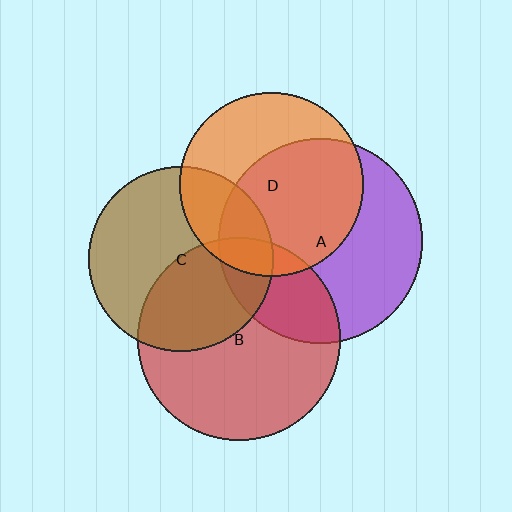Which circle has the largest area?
Circle A (purple).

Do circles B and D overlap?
Yes.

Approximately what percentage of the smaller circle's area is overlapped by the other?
Approximately 10%.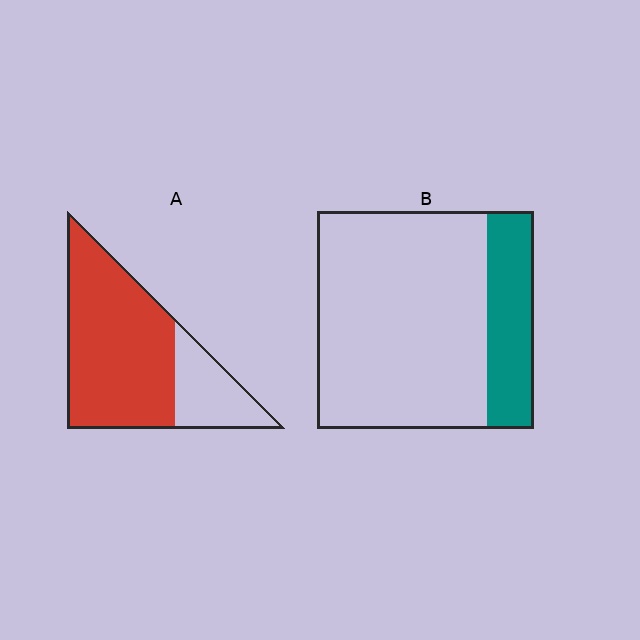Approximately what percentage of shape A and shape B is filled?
A is approximately 75% and B is approximately 20%.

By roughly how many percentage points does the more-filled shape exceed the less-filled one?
By roughly 55 percentage points (A over B).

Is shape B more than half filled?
No.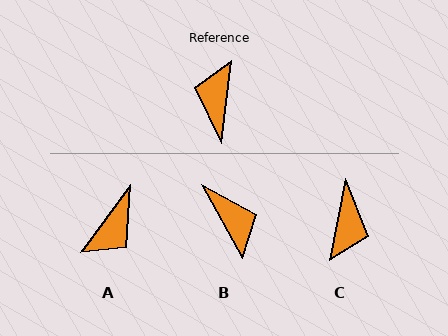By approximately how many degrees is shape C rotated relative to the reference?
Approximately 175 degrees counter-clockwise.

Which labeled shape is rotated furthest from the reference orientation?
C, about 175 degrees away.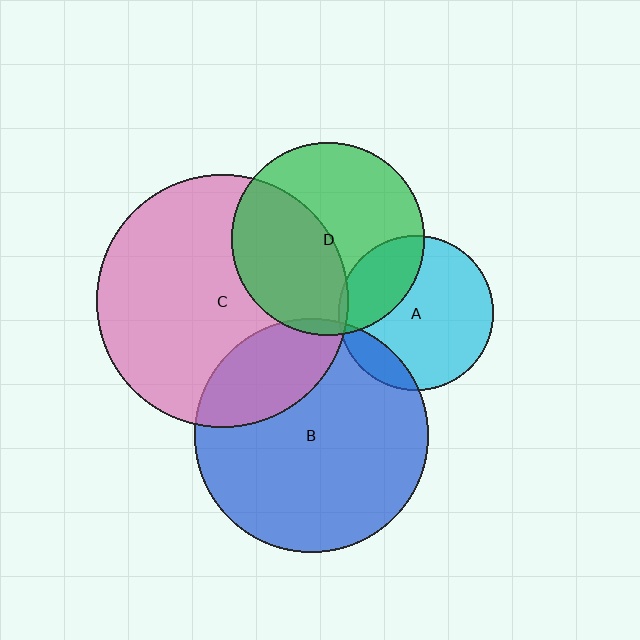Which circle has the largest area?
Circle C (pink).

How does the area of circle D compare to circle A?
Approximately 1.5 times.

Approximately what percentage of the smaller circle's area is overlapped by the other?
Approximately 45%.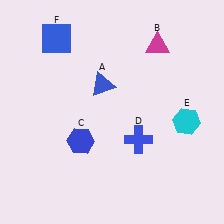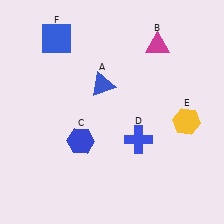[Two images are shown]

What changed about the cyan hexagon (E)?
In Image 1, E is cyan. In Image 2, it changed to yellow.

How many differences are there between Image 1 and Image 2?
There is 1 difference between the two images.